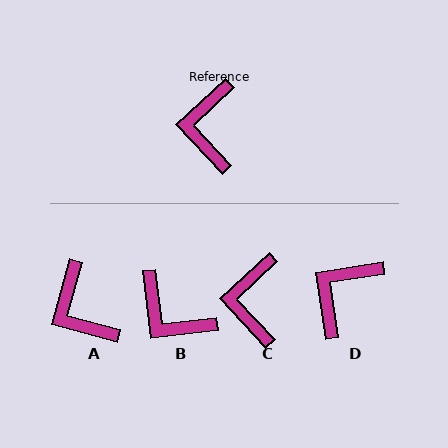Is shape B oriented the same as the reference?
No, it is off by about 54 degrees.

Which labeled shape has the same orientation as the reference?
C.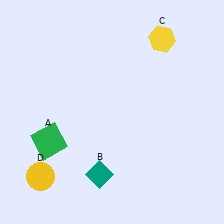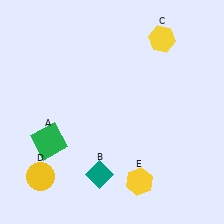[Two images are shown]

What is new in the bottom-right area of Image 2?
A yellow hexagon (E) was added in the bottom-right area of Image 2.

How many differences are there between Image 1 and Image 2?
There is 1 difference between the two images.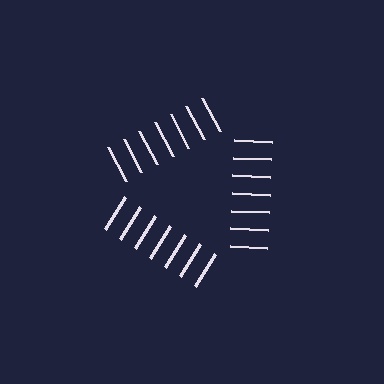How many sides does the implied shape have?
3 sides — the line-ends trace a triangle.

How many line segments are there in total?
21 — 7 along each of the 3 edges.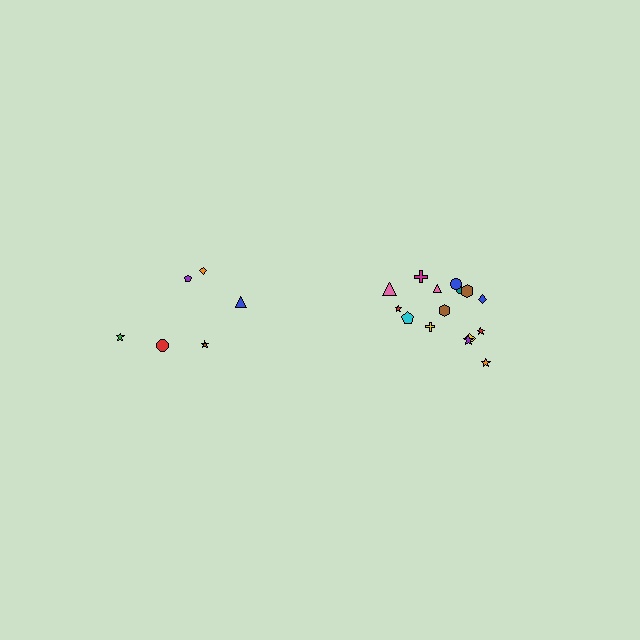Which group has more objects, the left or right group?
The right group.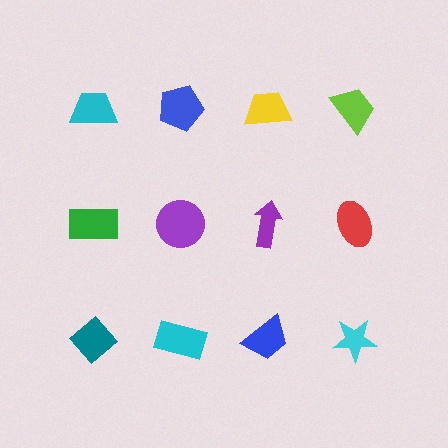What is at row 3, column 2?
A cyan rectangle.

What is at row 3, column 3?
A blue trapezoid.